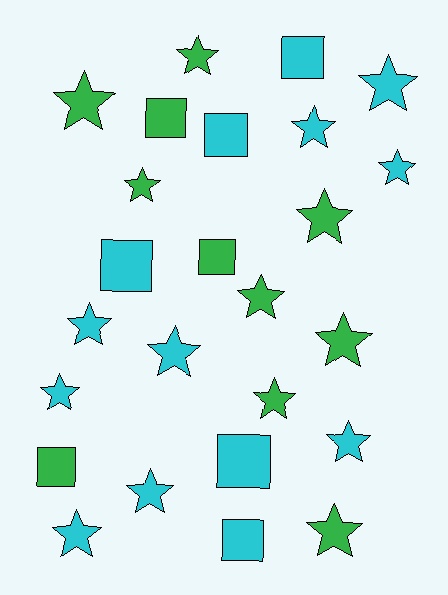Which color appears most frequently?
Cyan, with 14 objects.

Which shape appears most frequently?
Star, with 17 objects.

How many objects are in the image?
There are 25 objects.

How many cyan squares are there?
There are 5 cyan squares.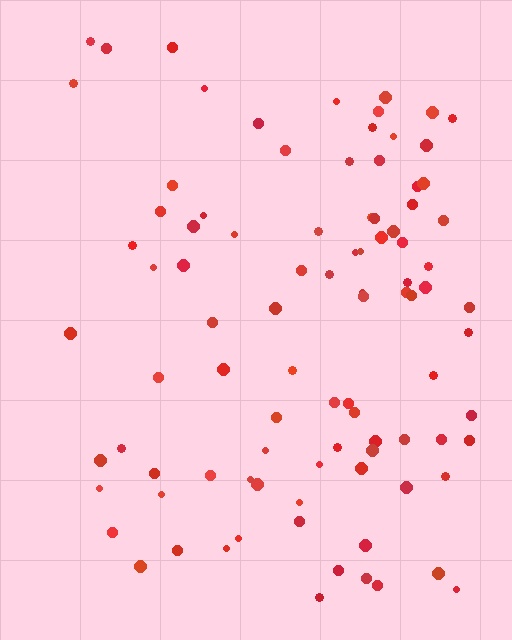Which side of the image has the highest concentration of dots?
The right.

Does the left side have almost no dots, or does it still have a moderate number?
Still a moderate number, just noticeably fewer than the right.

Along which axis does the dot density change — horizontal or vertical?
Horizontal.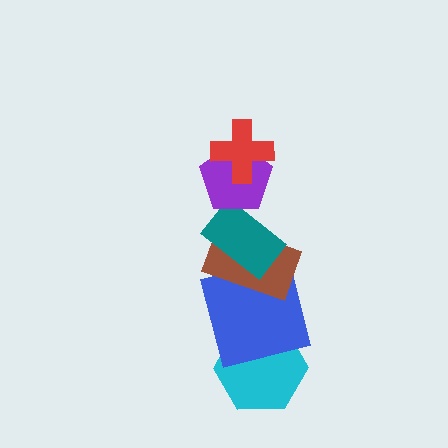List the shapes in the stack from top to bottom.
From top to bottom: the red cross, the purple pentagon, the teal rectangle, the brown rectangle, the blue square, the cyan hexagon.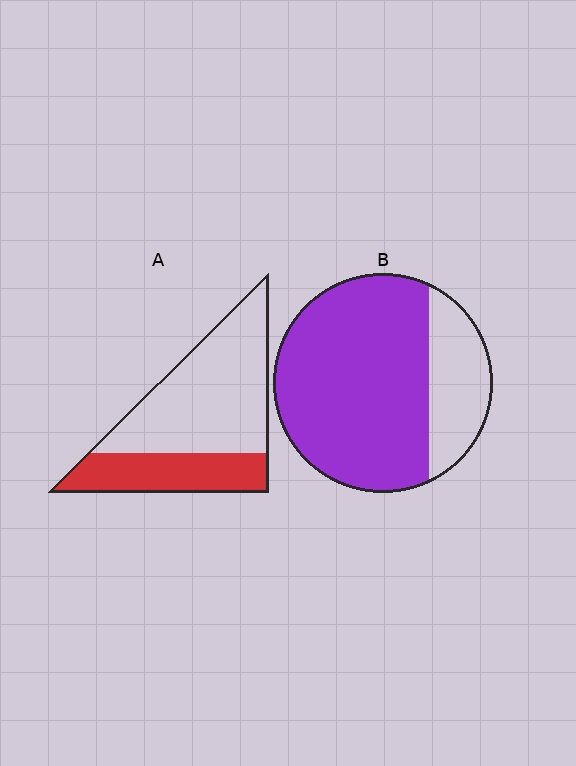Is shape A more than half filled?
No.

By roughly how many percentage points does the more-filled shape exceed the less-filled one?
By roughly 45 percentage points (B over A).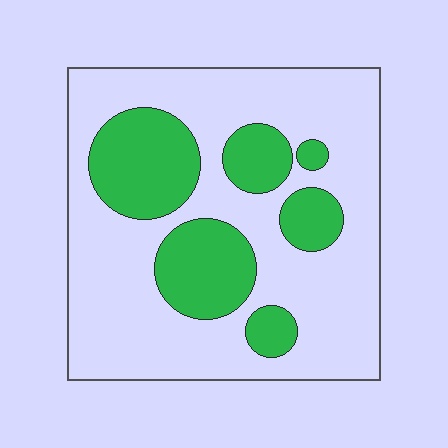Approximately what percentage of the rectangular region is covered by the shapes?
Approximately 30%.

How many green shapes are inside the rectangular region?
6.